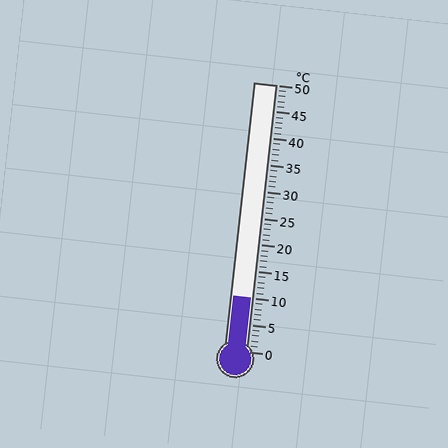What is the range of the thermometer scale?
The thermometer scale ranges from 0°C to 50°C.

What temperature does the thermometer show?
The thermometer shows approximately 10°C.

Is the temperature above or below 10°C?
The temperature is at 10°C.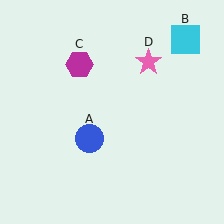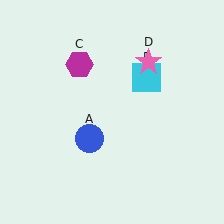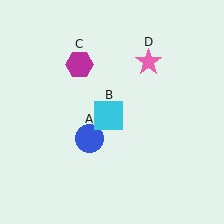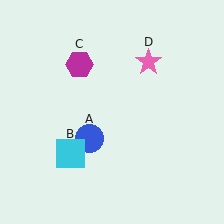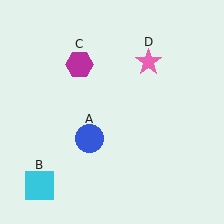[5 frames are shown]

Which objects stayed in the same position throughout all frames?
Blue circle (object A) and magenta hexagon (object C) and pink star (object D) remained stationary.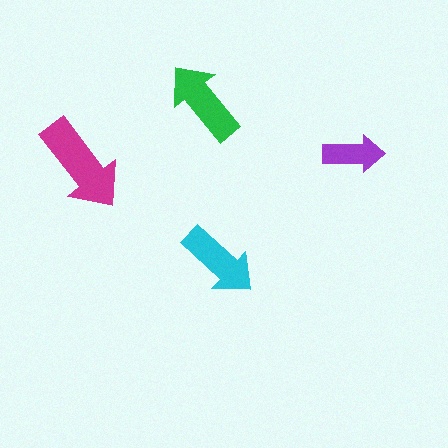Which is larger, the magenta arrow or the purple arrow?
The magenta one.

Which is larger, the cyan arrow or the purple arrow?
The cyan one.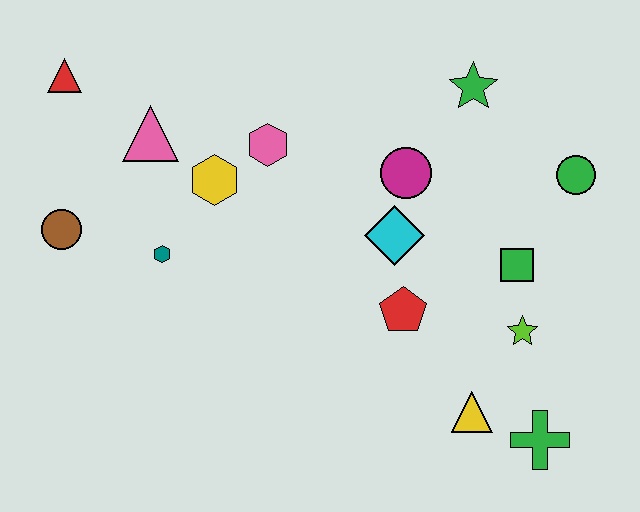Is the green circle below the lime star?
No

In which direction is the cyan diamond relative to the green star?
The cyan diamond is below the green star.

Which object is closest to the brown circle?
The teal hexagon is closest to the brown circle.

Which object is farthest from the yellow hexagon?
The green cross is farthest from the yellow hexagon.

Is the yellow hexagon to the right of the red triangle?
Yes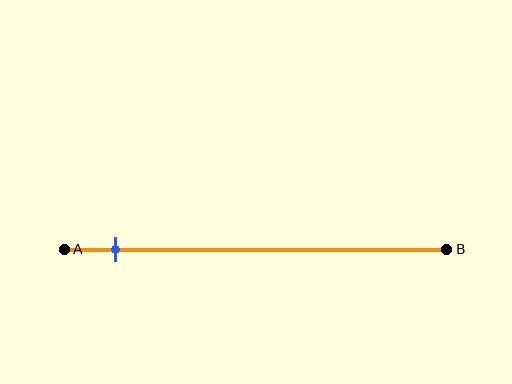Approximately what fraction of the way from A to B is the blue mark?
The blue mark is approximately 15% of the way from A to B.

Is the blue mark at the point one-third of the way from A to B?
No, the mark is at about 15% from A, not at the 33% one-third point.